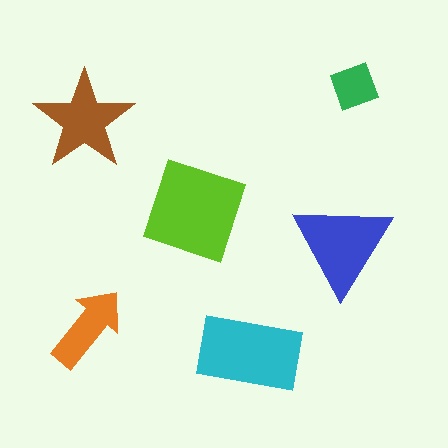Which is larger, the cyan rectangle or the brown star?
The cyan rectangle.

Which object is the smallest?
The green diamond.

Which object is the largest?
The lime square.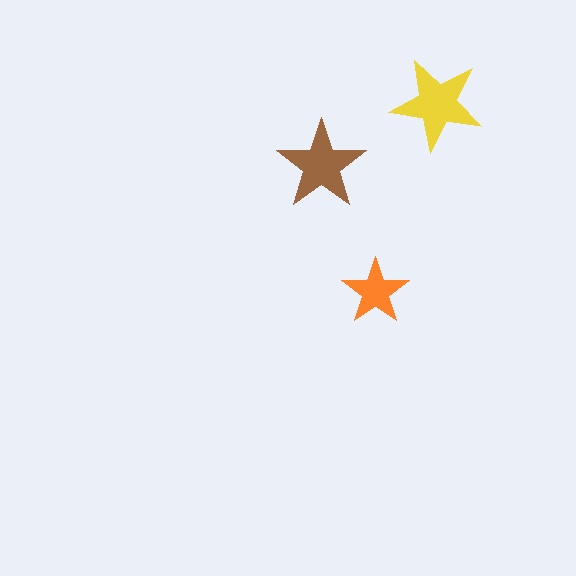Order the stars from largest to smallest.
the yellow one, the brown one, the orange one.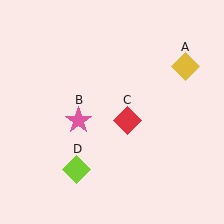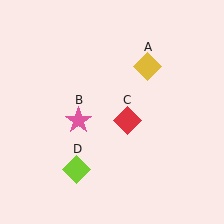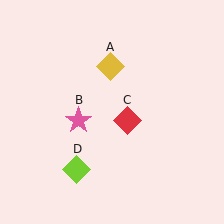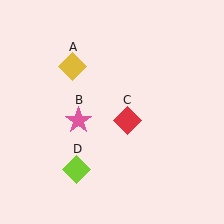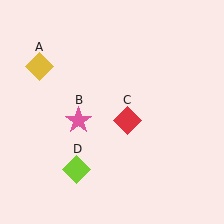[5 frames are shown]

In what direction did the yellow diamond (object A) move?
The yellow diamond (object A) moved left.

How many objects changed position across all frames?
1 object changed position: yellow diamond (object A).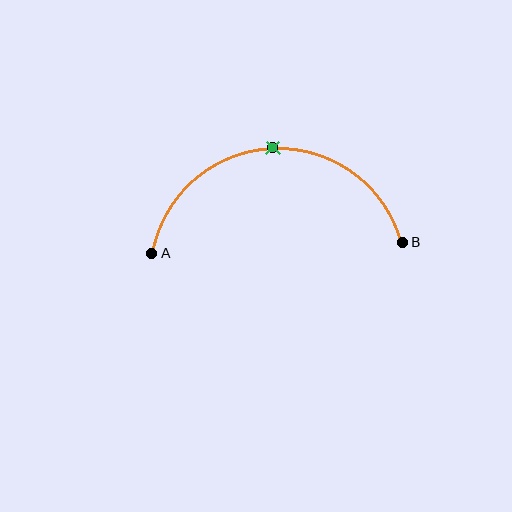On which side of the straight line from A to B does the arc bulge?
The arc bulges above the straight line connecting A and B.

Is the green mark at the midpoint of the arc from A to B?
Yes. The green mark lies on the arc at equal arc-length from both A and B — it is the arc midpoint.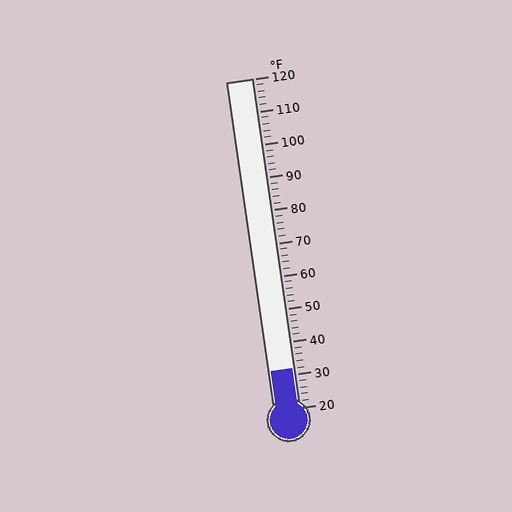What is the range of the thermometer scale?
The thermometer scale ranges from 20°F to 120°F.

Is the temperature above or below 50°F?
The temperature is below 50°F.